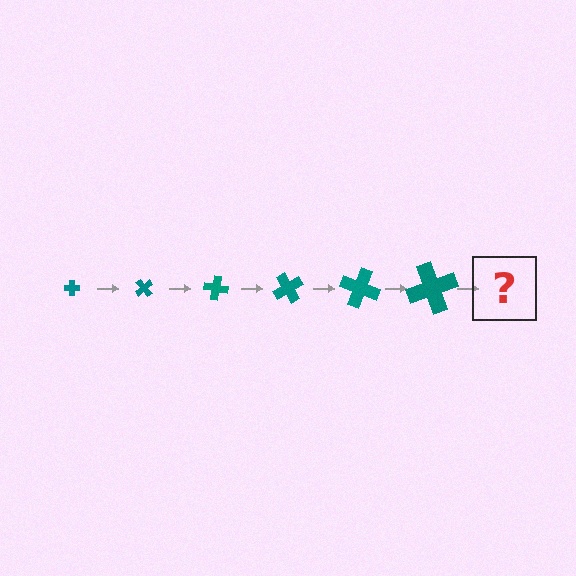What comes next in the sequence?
The next element should be a cross, larger than the previous one and rotated 300 degrees from the start.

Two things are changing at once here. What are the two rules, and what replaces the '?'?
The two rules are that the cross grows larger each step and it rotates 50 degrees each step. The '?' should be a cross, larger than the previous one and rotated 300 degrees from the start.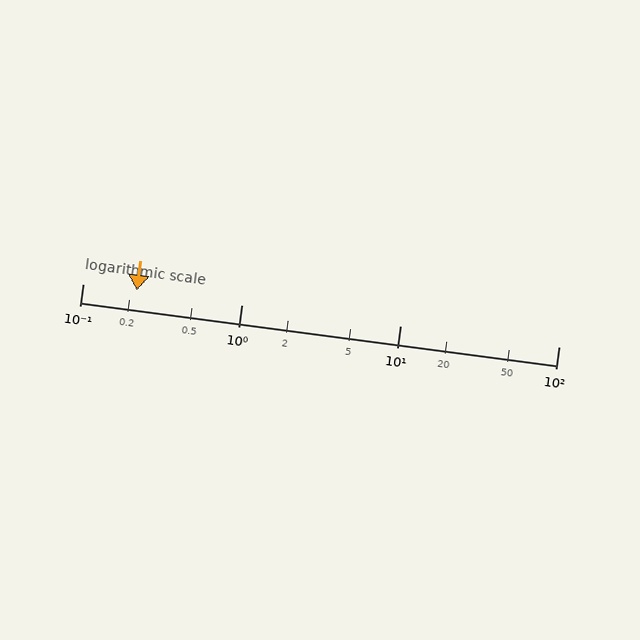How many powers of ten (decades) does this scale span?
The scale spans 3 decades, from 0.1 to 100.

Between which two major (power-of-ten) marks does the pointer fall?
The pointer is between 0.1 and 1.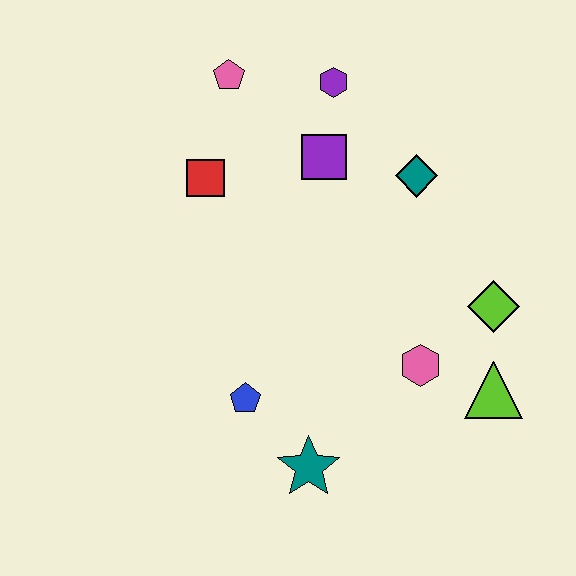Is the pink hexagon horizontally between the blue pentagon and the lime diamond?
Yes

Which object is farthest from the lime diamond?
The pink pentagon is farthest from the lime diamond.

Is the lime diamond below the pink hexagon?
No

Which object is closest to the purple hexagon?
The purple square is closest to the purple hexagon.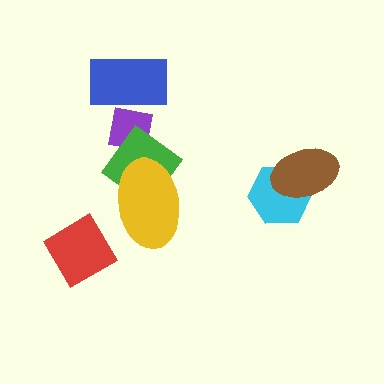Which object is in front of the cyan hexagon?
The brown ellipse is in front of the cyan hexagon.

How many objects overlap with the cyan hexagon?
1 object overlaps with the cyan hexagon.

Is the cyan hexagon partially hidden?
Yes, it is partially covered by another shape.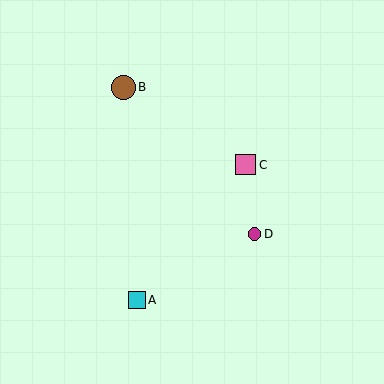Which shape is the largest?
The brown circle (labeled B) is the largest.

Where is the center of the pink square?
The center of the pink square is at (246, 165).